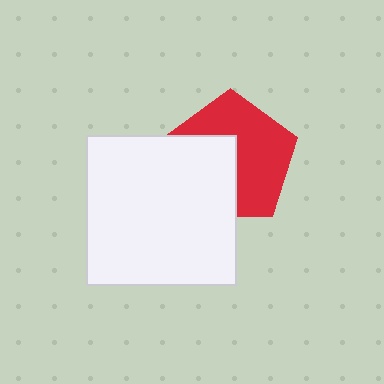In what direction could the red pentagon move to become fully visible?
The red pentagon could move toward the upper-right. That would shift it out from behind the white square entirely.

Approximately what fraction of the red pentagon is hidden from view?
Roughly 42% of the red pentagon is hidden behind the white square.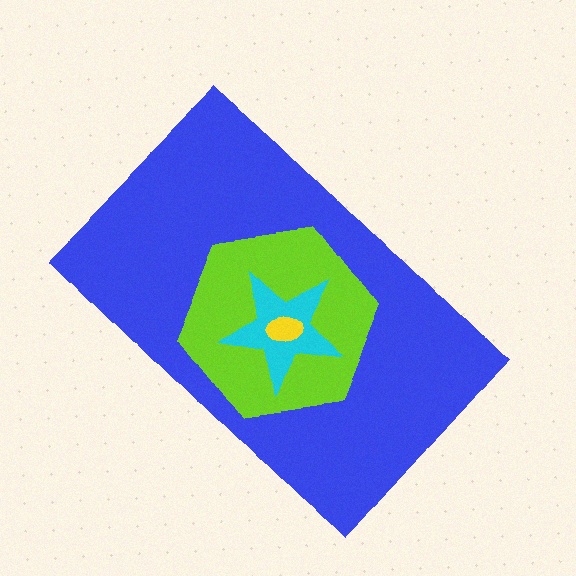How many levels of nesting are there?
4.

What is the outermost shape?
The blue rectangle.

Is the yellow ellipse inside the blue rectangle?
Yes.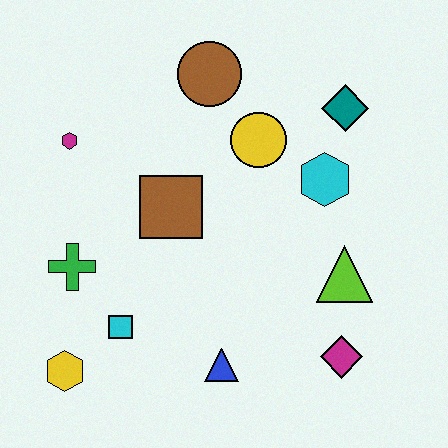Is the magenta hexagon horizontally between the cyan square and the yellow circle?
No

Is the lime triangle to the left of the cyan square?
No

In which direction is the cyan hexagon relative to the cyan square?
The cyan hexagon is to the right of the cyan square.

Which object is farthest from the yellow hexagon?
The teal diamond is farthest from the yellow hexagon.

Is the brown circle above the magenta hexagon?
Yes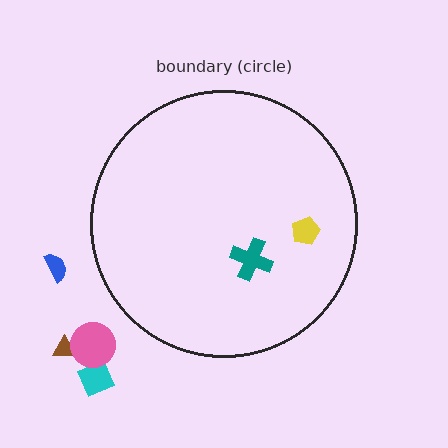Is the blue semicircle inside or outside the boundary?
Outside.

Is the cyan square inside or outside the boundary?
Outside.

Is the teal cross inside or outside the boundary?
Inside.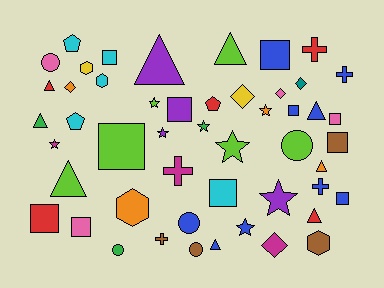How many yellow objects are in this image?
There are 2 yellow objects.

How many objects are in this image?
There are 50 objects.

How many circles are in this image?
There are 5 circles.